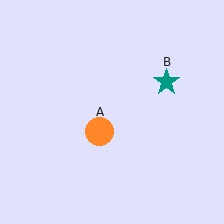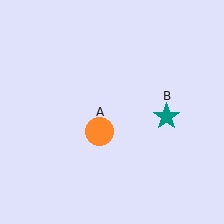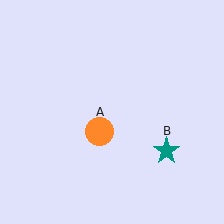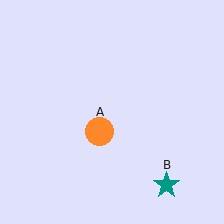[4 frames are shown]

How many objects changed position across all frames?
1 object changed position: teal star (object B).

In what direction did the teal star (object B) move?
The teal star (object B) moved down.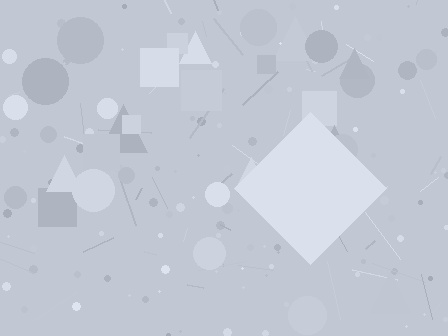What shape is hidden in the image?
A diamond is hidden in the image.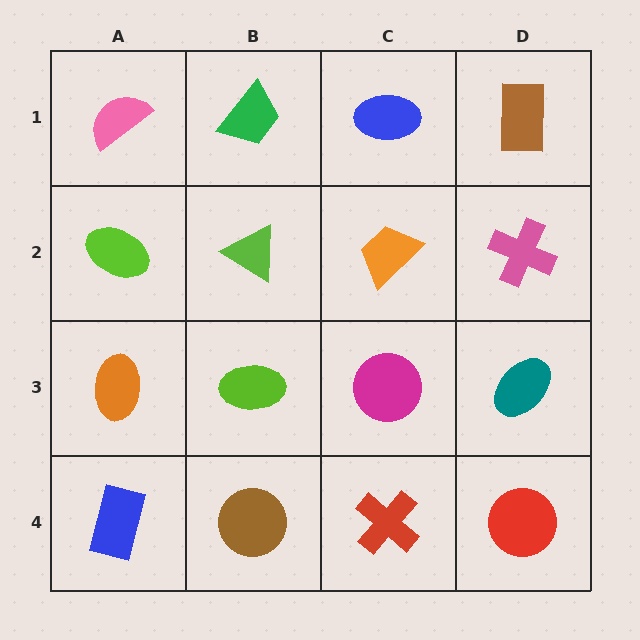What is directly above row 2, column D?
A brown rectangle.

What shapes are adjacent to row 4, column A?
An orange ellipse (row 3, column A), a brown circle (row 4, column B).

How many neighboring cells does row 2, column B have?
4.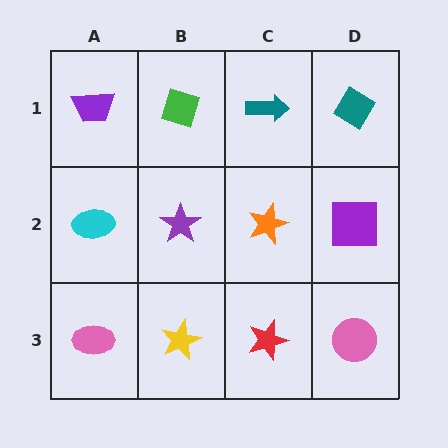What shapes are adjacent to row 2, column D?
A teal diamond (row 1, column D), a pink circle (row 3, column D), an orange star (row 2, column C).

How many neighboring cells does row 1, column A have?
2.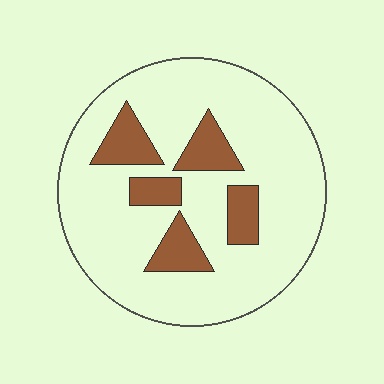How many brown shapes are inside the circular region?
5.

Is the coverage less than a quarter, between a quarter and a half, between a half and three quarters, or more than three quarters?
Less than a quarter.